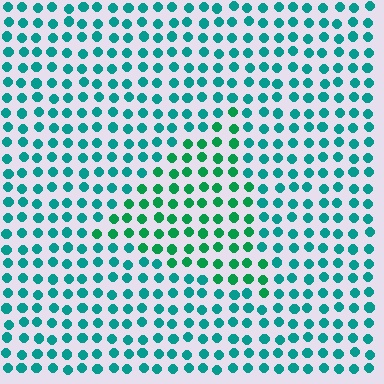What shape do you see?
I see a triangle.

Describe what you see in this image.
The image is filled with small teal elements in a uniform arrangement. A triangle-shaped region is visible where the elements are tinted to a slightly different hue, forming a subtle color boundary.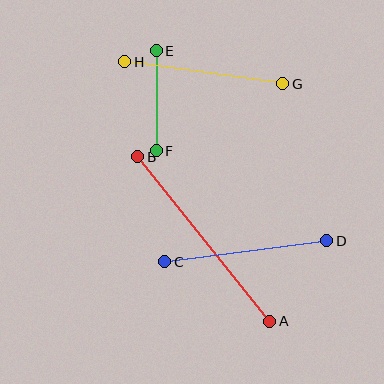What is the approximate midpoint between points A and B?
The midpoint is at approximately (204, 239) pixels.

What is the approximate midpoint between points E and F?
The midpoint is at approximately (156, 101) pixels.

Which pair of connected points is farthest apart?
Points A and B are farthest apart.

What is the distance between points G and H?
The distance is approximately 159 pixels.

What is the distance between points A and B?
The distance is approximately 211 pixels.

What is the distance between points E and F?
The distance is approximately 100 pixels.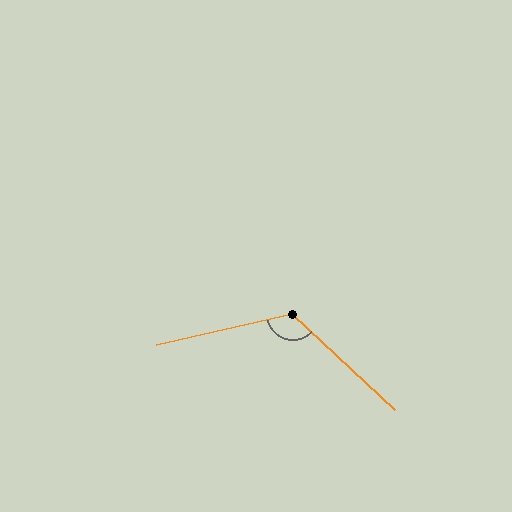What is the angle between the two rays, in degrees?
Approximately 124 degrees.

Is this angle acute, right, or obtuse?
It is obtuse.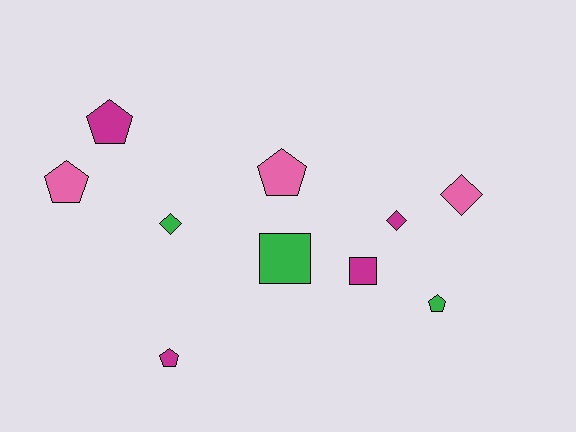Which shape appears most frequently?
Pentagon, with 5 objects.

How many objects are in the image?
There are 10 objects.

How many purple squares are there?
There are no purple squares.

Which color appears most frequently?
Magenta, with 4 objects.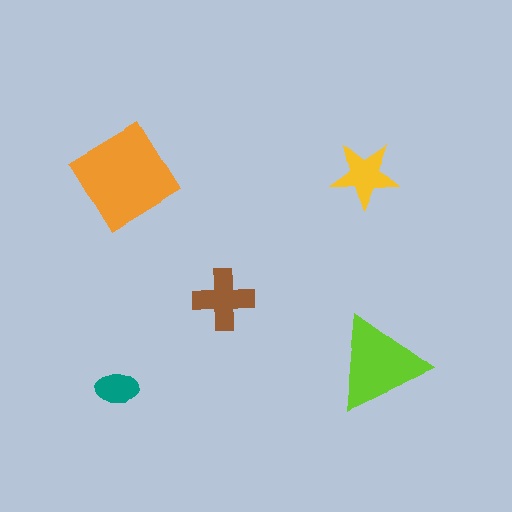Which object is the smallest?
The teal ellipse.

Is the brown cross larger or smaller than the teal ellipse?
Larger.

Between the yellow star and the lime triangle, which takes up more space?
The lime triangle.